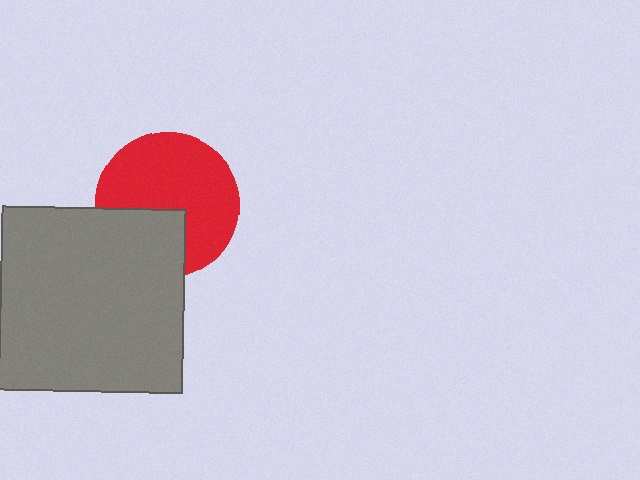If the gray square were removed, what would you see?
You would see the complete red circle.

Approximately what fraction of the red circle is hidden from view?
Roughly 31% of the red circle is hidden behind the gray square.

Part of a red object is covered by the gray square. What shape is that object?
It is a circle.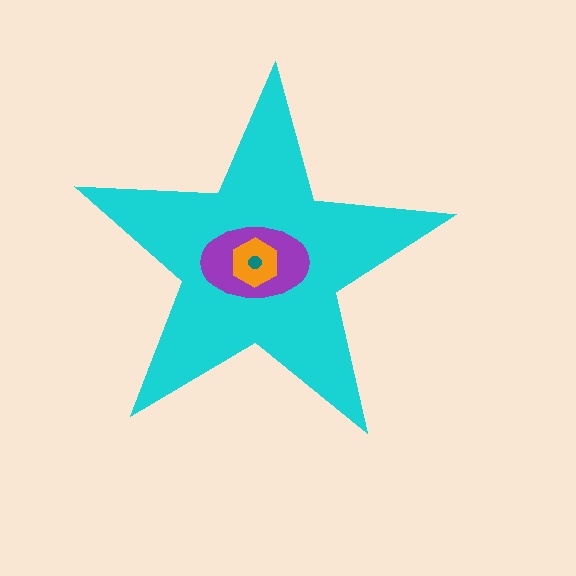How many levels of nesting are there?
4.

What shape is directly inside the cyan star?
The purple ellipse.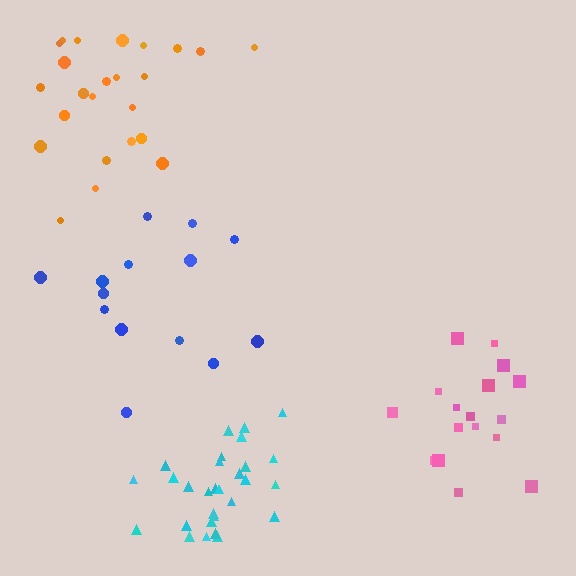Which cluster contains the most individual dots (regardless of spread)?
Cyan (31).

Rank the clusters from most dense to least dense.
cyan, pink, orange, blue.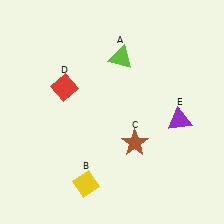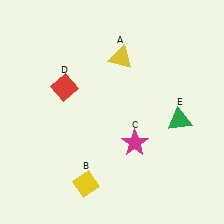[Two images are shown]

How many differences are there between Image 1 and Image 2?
There are 3 differences between the two images.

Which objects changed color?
A changed from lime to yellow. C changed from brown to magenta. E changed from purple to green.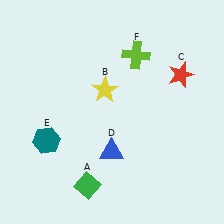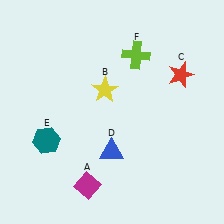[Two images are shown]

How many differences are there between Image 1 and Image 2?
There is 1 difference between the two images.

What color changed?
The diamond (A) changed from green in Image 1 to magenta in Image 2.